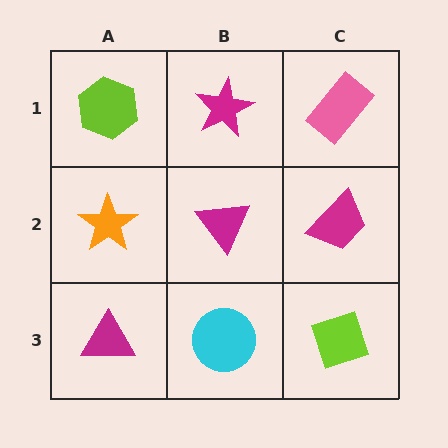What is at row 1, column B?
A magenta star.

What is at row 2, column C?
A magenta trapezoid.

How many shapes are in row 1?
3 shapes.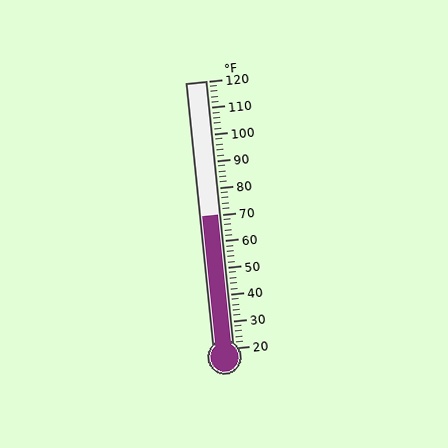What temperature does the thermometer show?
The thermometer shows approximately 70°F.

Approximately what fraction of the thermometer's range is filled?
The thermometer is filled to approximately 50% of its range.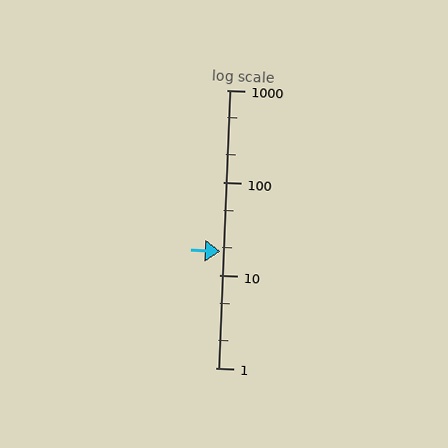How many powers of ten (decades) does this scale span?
The scale spans 3 decades, from 1 to 1000.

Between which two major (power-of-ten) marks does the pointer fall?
The pointer is between 10 and 100.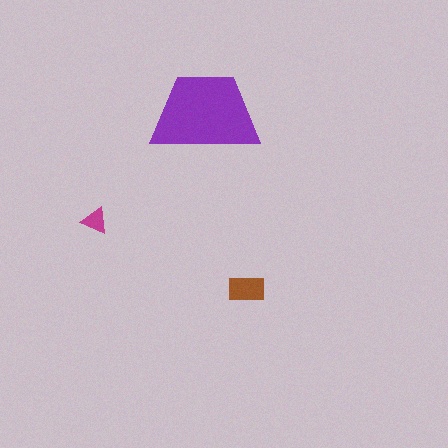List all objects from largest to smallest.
The purple trapezoid, the brown rectangle, the magenta triangle.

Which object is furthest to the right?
The brown rectangle is rightmost.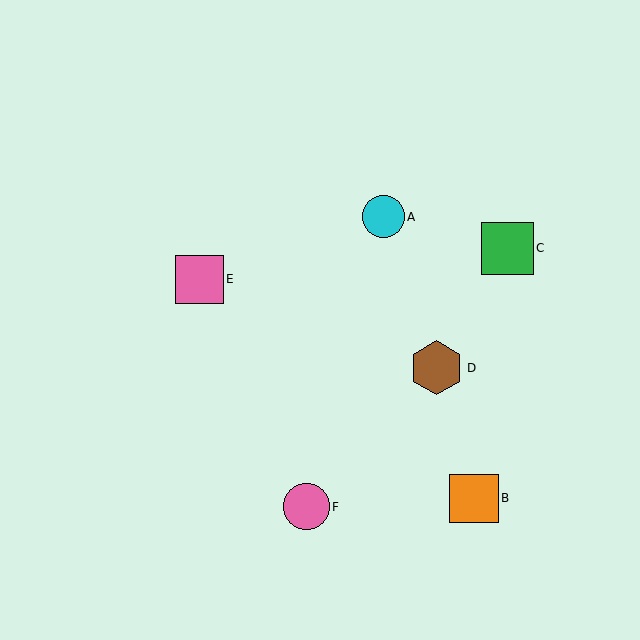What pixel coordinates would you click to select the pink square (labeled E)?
Click at (199, 279) to select the pink square E.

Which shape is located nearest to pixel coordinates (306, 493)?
The pink circle (labeled F) at (306, 507) is nearest to that location.